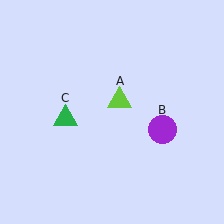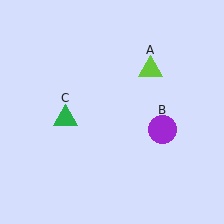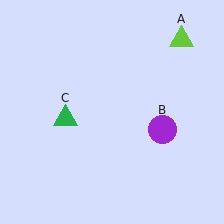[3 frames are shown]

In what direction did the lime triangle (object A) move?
The lime triangle (object A) moved up and to the right.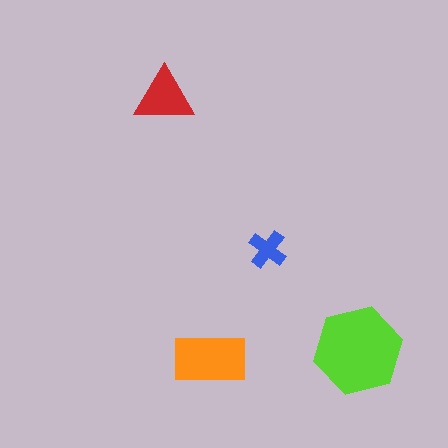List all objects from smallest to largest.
The blue cross, the red triangle, the orange rectangle, the lime hexagon.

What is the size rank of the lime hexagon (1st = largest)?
1st.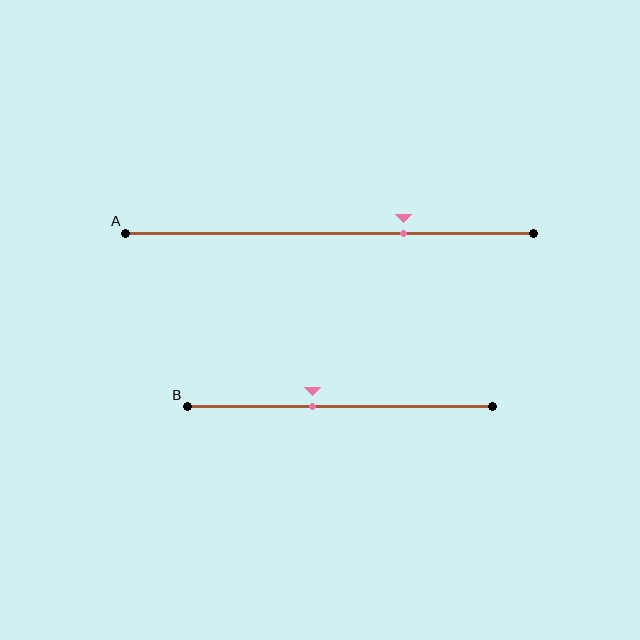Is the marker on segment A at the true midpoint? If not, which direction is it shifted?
No, the marker on segment A is shifted to the right by about 18% of the segment length.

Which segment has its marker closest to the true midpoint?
Segment B has its marker closest to the true midpoint.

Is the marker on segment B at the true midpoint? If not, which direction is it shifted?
No, the marker on segment B is shifted to the left by about 9% of the segment length.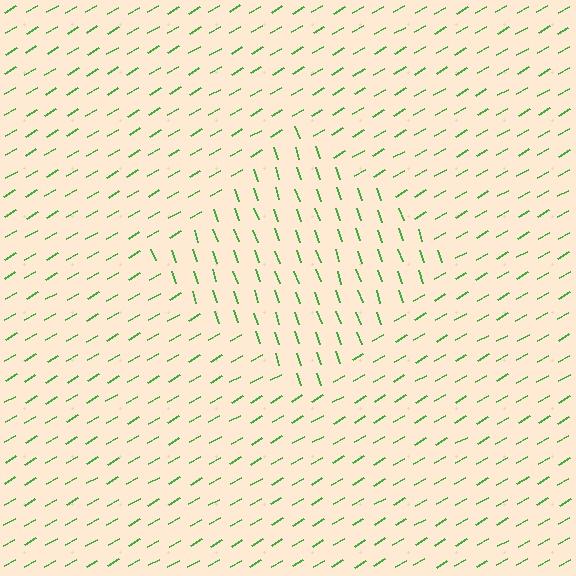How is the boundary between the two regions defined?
The boundary is defined purely by a change in line orientation (approximately 79 degrees difference). All lines are the same color and thickness.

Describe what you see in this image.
The image is filled with small green line segments. A diamond region in the image has lines oriented differently from the surrounding lines, creating a visible texture boundary.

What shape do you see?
I see a diamond.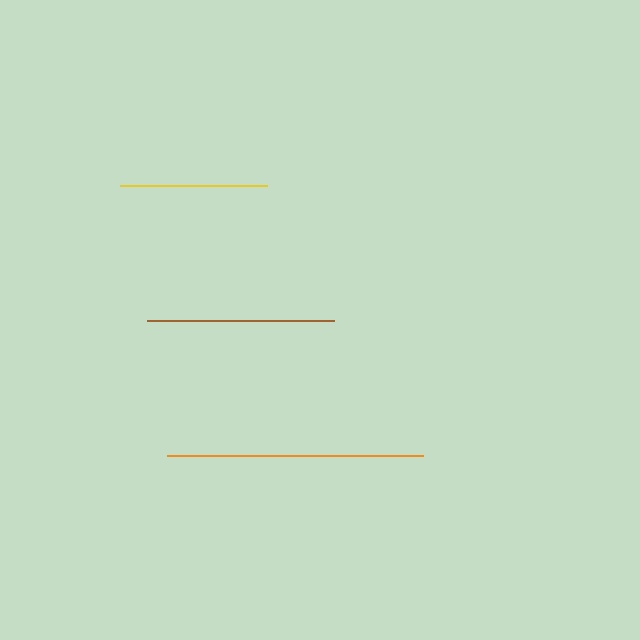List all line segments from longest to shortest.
From longest to shortest: orange, brown, yellow.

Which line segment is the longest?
The orange line is the longest at approximately 256 pixels.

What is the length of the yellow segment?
The yellow segment is approximately 147 pixels long.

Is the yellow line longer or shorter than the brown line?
The brown line is longer than the yellow line.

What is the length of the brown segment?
The brown segment is approximately 187 pixels long.